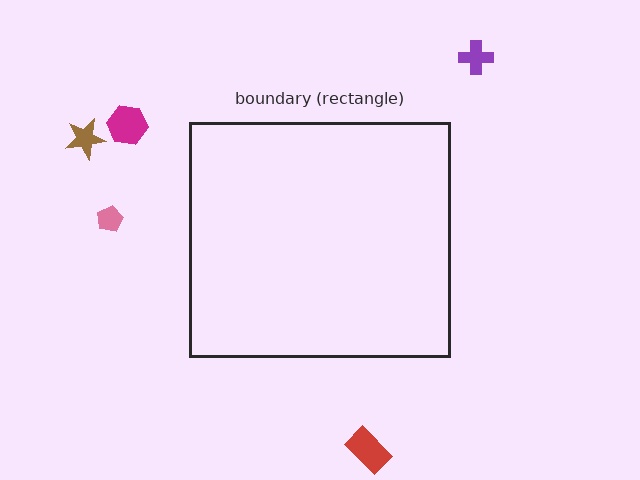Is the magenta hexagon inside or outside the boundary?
Outside.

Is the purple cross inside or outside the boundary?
Outside.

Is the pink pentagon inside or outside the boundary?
Outside.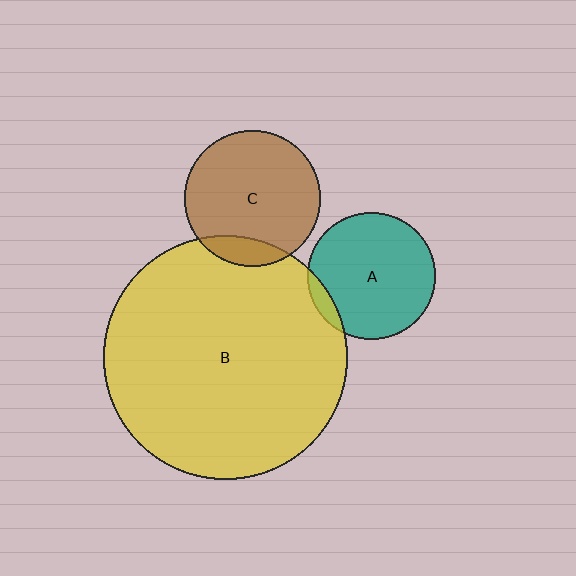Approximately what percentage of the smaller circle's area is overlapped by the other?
Approximately 10%.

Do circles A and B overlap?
Yes.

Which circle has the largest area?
Circle B (yellow).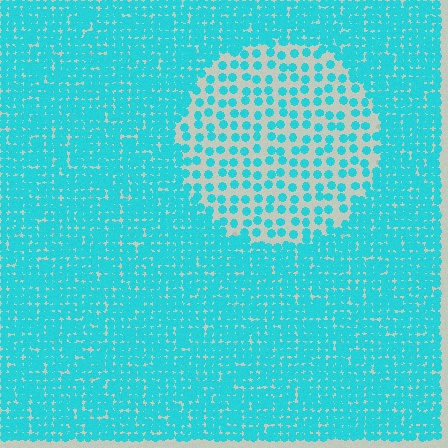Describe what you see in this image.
The image contains small cyan elements arranged at two different densities. A circle-shaped region is visible where the elements are less densely packed than the surrounding area.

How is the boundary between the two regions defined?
The boundary is defined by a change in element density (approximately 2.5x ratio). All elements are the same color, size, and shape.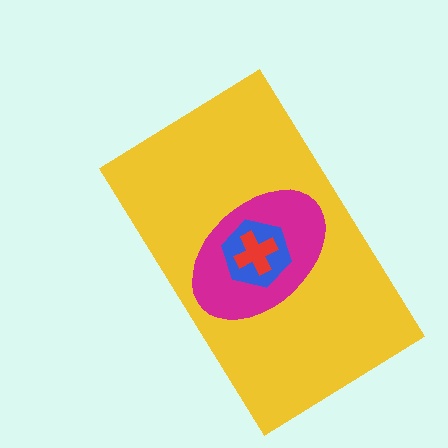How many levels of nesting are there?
4.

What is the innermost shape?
The red cross.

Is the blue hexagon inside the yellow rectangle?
Yes.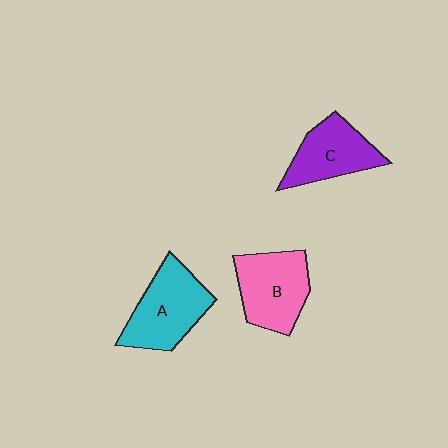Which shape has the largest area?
Shape A (cyan).